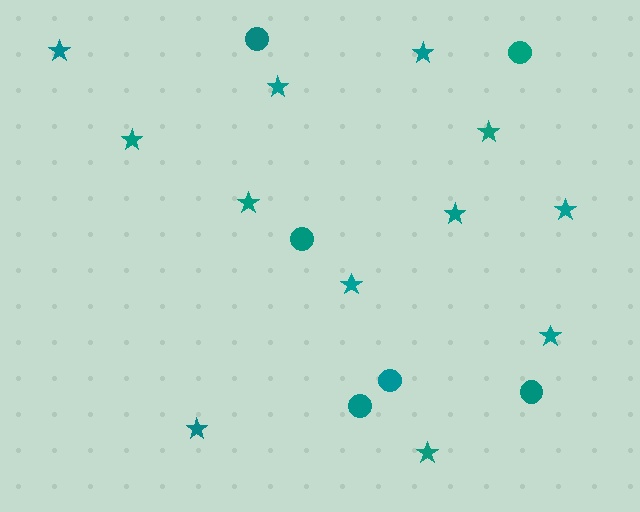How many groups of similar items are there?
There are 2 groups: one group of stars (12) and one group of circles (6).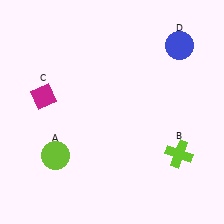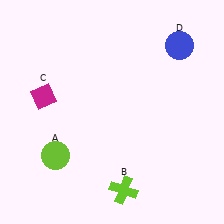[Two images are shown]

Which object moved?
The lime cross (B) moved left.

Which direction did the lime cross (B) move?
The lime cross (B) moved left.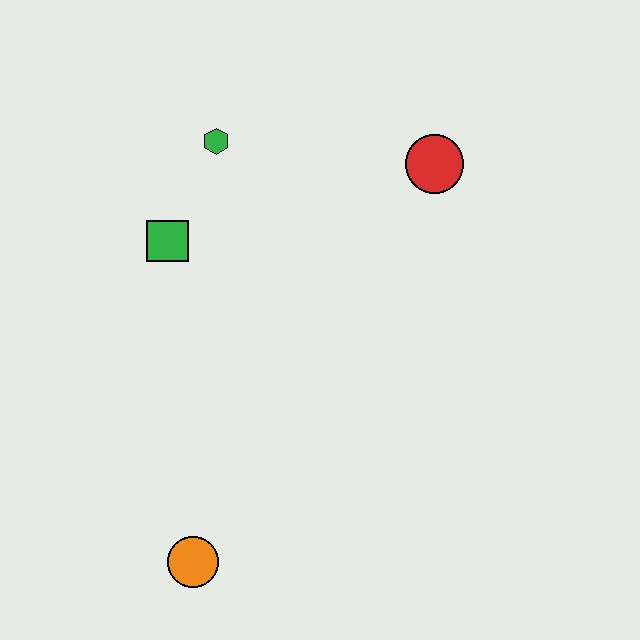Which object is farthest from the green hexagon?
The orange circle is farthest from the green hexagon.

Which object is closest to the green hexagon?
The green square is closest to the green hexagon.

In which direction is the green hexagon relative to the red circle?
The green hexagon is to the left of the red circle.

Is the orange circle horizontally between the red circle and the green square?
Yes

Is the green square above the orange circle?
Yes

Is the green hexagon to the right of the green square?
Yes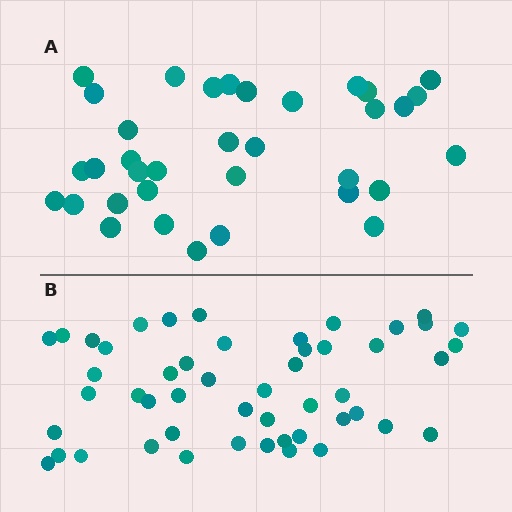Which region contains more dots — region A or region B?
Region B (the bottom region) has more dots.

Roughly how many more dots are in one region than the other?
Region B has approximately 15 more dots than region A.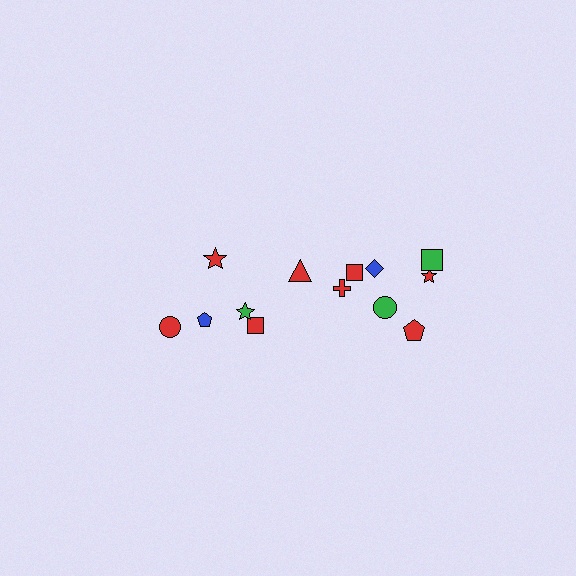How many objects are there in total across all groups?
There are 13 objects.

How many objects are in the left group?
There are 5 objects.